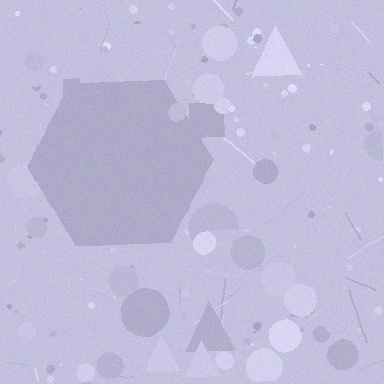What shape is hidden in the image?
A hexagon is hidden in the image.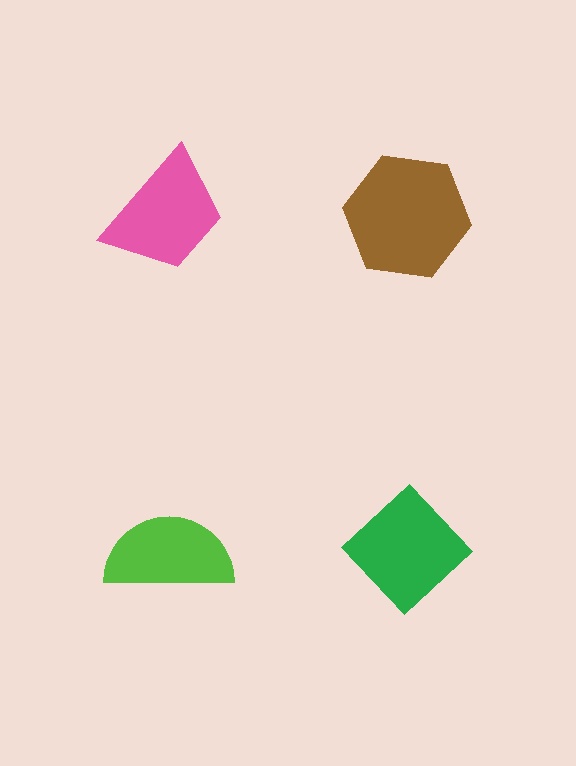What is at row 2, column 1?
A lime semicircle.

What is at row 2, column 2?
A green diamond.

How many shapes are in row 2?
2 shapes.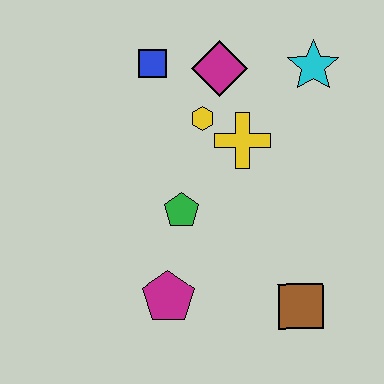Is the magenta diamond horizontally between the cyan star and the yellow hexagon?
Yes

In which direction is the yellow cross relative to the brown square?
The yellow cross is above the brown square.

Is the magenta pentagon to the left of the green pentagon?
Yes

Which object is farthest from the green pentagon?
The cyan star is farthest from the green pentagon.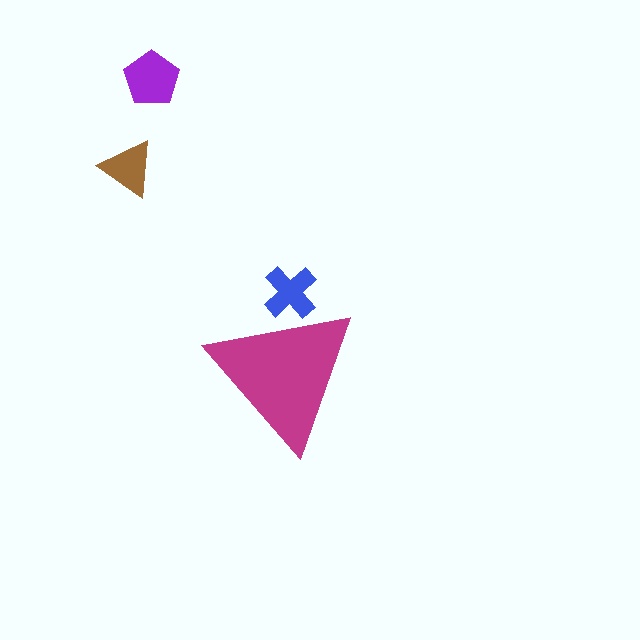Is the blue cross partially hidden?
Yes, the blue cross is partially hidden behind the magenta triangle.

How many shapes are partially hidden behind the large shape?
1 shape is partially hidden.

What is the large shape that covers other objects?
A magenta triangle.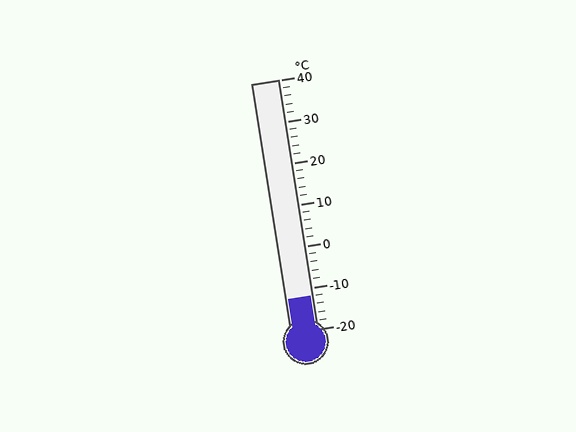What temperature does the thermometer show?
The thermometer shows approximately -12°C.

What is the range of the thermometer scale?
The thermometer scale ranges from -20°C to 40°C.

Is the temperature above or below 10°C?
The temperature is below 10°C.